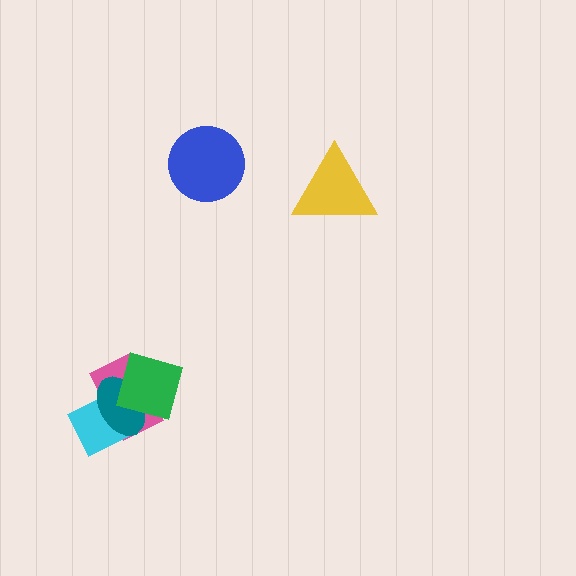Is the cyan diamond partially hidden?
Yes, it is partially covered by another shape.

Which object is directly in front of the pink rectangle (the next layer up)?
The cyan diamond is directly in front of the pink rectangle.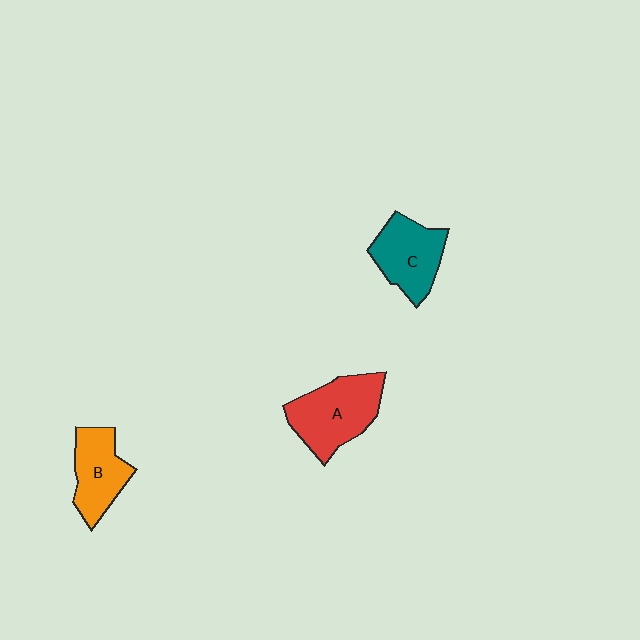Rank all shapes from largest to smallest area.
From largest to smallest: A (red), C (teal), B (orange).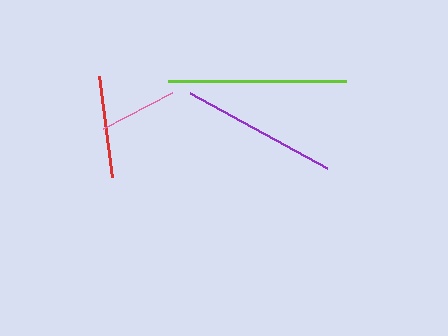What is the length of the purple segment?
The purple segment is approximately 156 pixels long.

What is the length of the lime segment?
The lime segment is approximately 178 pixels long.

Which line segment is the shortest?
The pink line is the shortest at approximately 77 pixels.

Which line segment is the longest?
The lime line is the longest at approximately 178 pixels.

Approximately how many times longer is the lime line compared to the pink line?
The lime line is approximately 2.3 times the length of the pink line.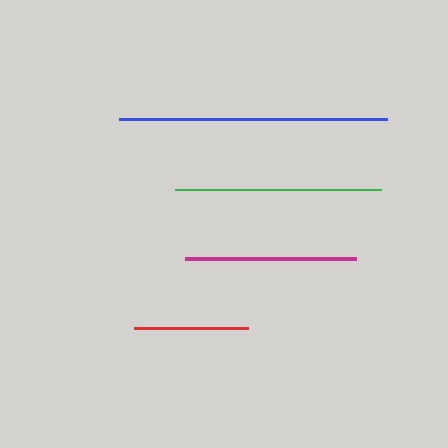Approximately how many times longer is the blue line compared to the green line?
The blue line is approximately 1.3 times the length of the green line.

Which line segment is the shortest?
The red line is the shortest at approximately 114 pixels.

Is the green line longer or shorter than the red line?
The green line is longer than the red line.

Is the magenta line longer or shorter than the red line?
The magenta line is longer than the red line.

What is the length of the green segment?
The green segment is approximately 206 pixels long.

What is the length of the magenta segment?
The magenta segment is approximately 171 pixels long.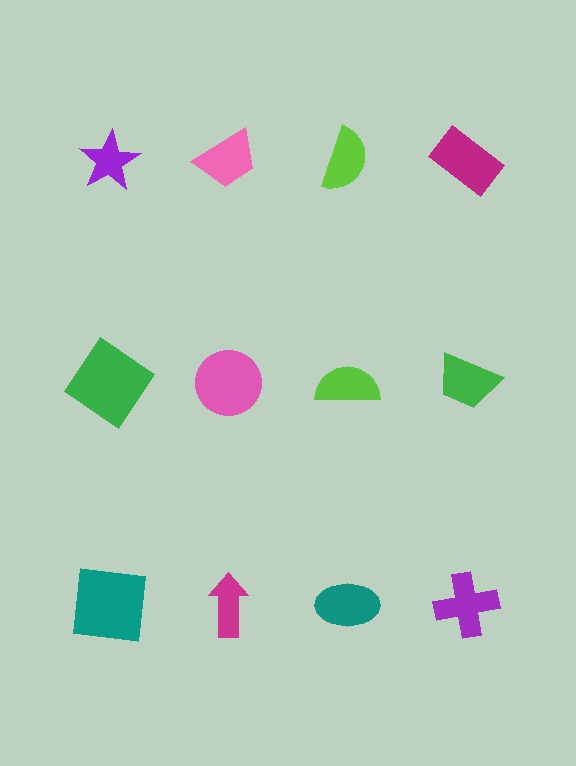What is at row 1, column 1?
A purple star.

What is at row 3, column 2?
A magenta arrow.